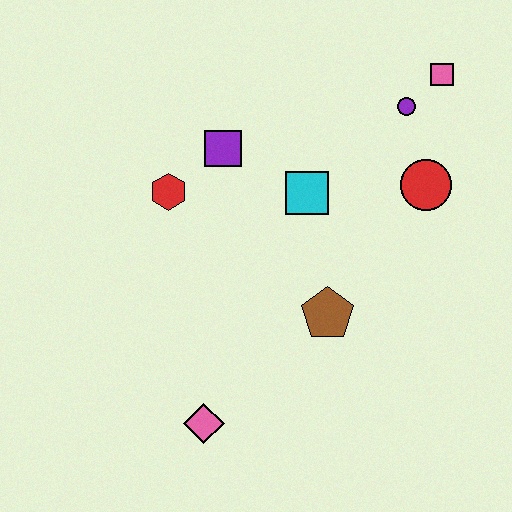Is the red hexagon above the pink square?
No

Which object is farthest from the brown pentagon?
The pink square is farthest from the brown pentagon.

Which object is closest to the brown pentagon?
The cyan square is closest to the brown pentagon.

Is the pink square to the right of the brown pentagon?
Yes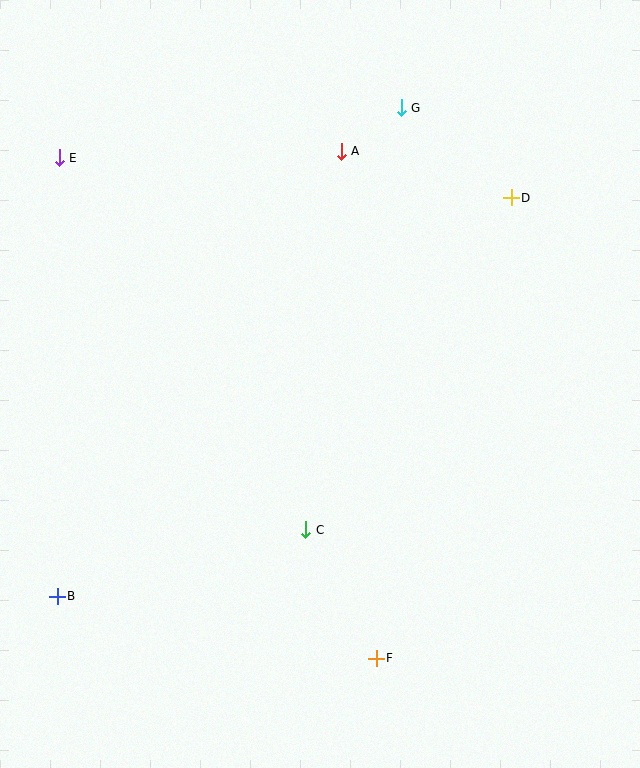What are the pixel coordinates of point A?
Point A is at (341, 151).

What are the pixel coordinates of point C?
Point C is at (306, 530).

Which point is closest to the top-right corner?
Point D is closest to the top-right corner.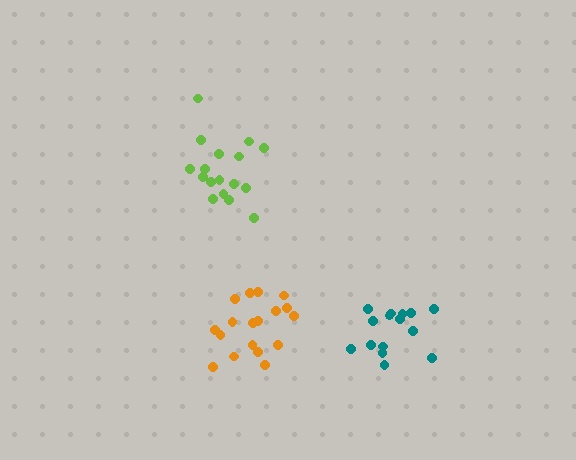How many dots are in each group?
Group 1: 15 dots, Group 2: 18 dots, Group 3: 17 dots (50 total).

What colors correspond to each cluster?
The clusters are colored: teal, orange, lime.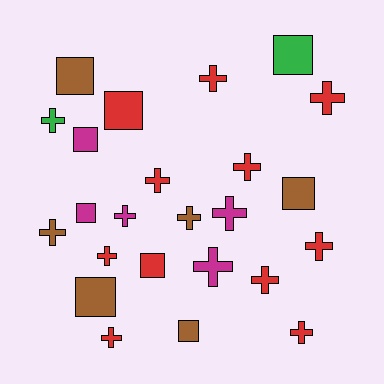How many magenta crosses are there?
There are 3 magenta crosses.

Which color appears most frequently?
Red, with 11 objects.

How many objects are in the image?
There are 24 objects.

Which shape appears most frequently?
Cross, with 15 objects.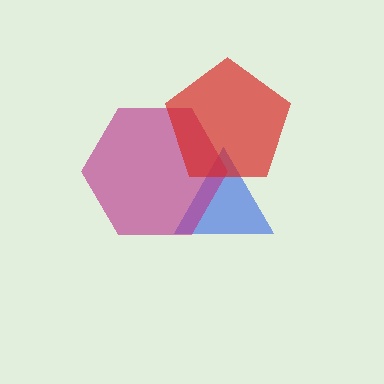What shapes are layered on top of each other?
The layered shapes are: a blue triangle, a magenta hexagon, a red pentagon.